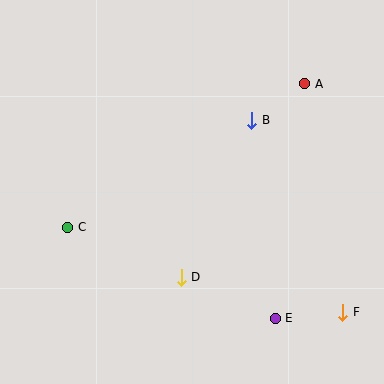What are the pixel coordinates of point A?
Point A is at (305, 84).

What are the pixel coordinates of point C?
Point C is at (68, 227).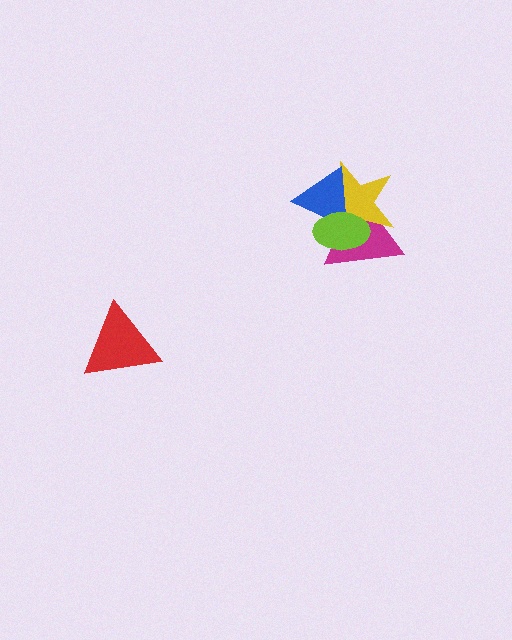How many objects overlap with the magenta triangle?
3 objects overlap with the magenta triangle.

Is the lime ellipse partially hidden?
No, no other shape covers it.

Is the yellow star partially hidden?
Yes, it is partially covered by another shape.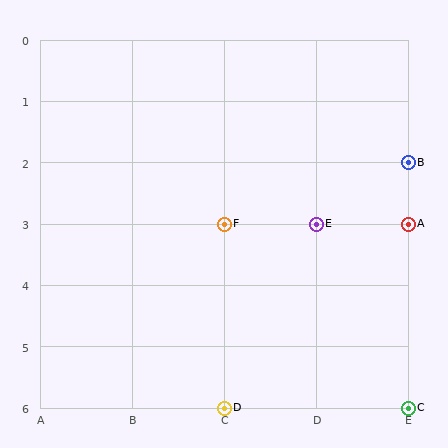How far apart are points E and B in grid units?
Points E and B are 1 column and 1 row apart (about 1.4 grid units diagonally).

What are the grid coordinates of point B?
Point B is at grid coordinates (E, 2).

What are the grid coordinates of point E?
Point E is at grid coordinates (D, 3).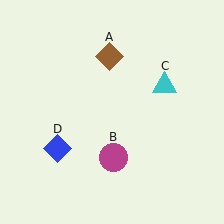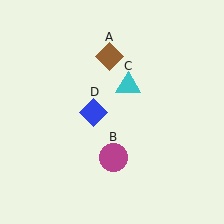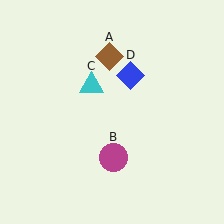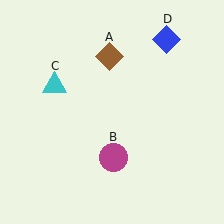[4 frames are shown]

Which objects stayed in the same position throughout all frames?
Brown diamond (object A) and magenta circle (object B) remained stationary.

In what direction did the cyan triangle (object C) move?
The cyan triangle (object C) moved left.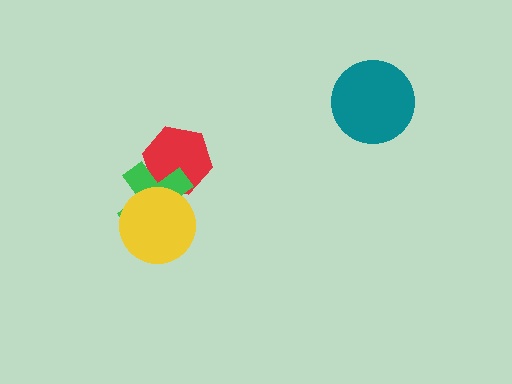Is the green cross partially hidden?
Yes, it is partially covered by another shape.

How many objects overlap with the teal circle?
0 objects overlap with the teal circle.